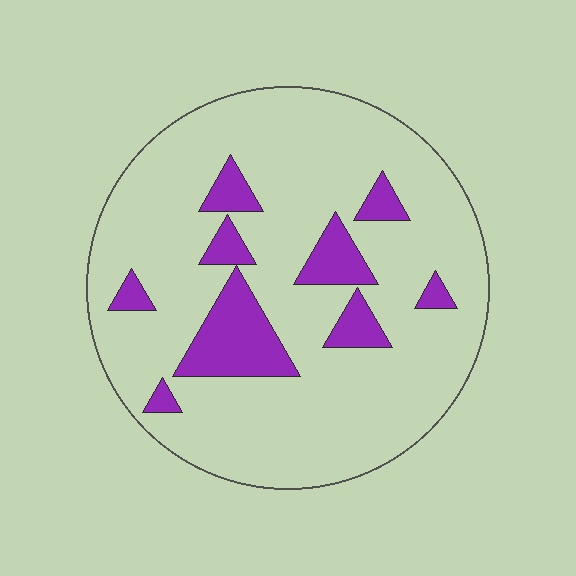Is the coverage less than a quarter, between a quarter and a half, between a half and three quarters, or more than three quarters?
Less than a quarter.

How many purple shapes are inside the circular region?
9.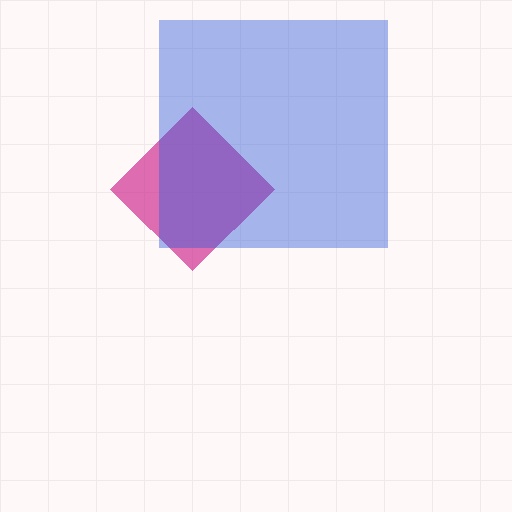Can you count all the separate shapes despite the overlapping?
Yes, there are 2 separate shapes.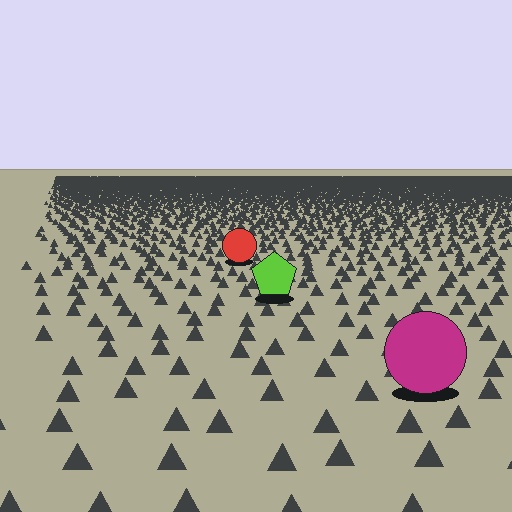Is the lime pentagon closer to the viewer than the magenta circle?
No. The magenta circle is closer — you can tell from the texture gradient: the ground texture is coarser near it.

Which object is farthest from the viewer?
The red circle is farthest from the viewer. It appears smaller and the ground texture around it is denser.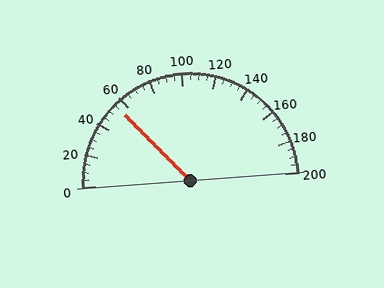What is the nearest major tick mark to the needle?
The nearest major tick mark is 60.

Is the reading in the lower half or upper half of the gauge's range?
The reading is in the lower half of the range (0 to 200).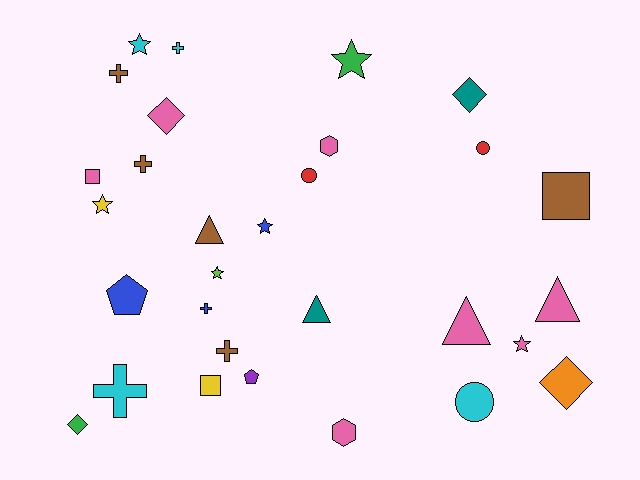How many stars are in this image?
There are 6 stars.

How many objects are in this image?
There are 30 objects.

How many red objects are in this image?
There are 2 red objects.